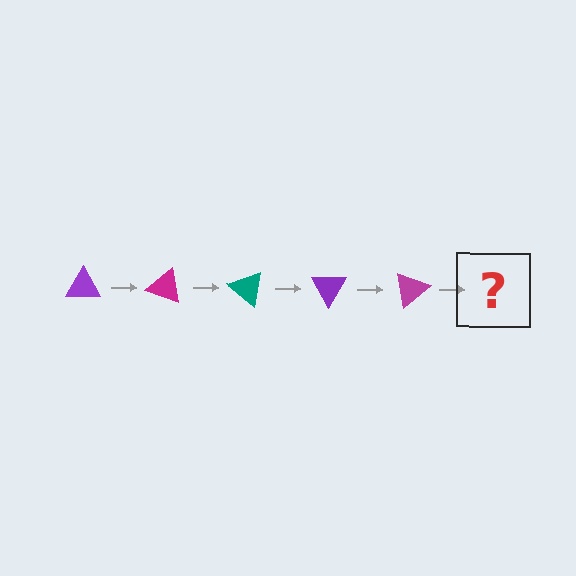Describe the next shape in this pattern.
It should be a teal triangle, rotated 100 degrees from the start.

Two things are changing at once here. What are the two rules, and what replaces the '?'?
The two rules are that it rotates 20 degrees each step and the color cycles through purple, magenta, and teal. The '?' should be a teal triangle, rotated 100 degrees from the start.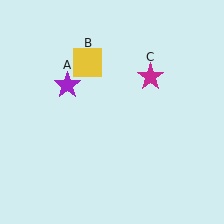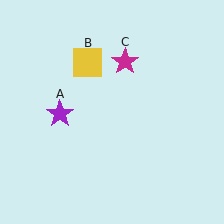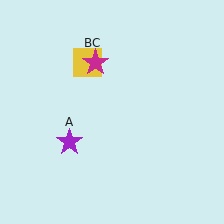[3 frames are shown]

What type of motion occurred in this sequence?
The purple star (object A), magenta star (object C) rotated counterclockwise around the center of the scene.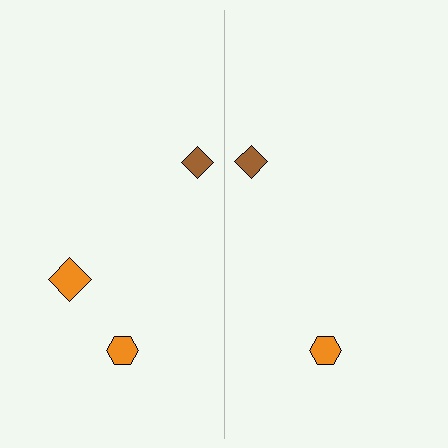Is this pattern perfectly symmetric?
No, the pattern is not perfectly symmetric. A orange diamond is missing from the right side.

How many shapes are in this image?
There are 5 shapes in this image.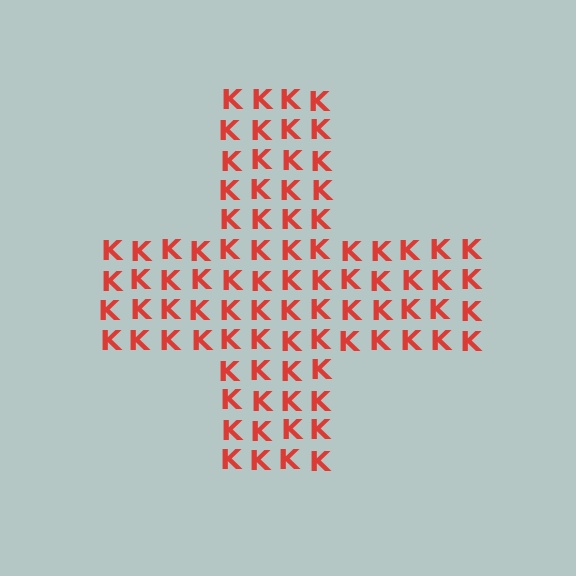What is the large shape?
The large shape is a cross.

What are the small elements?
The small elements are letter K's.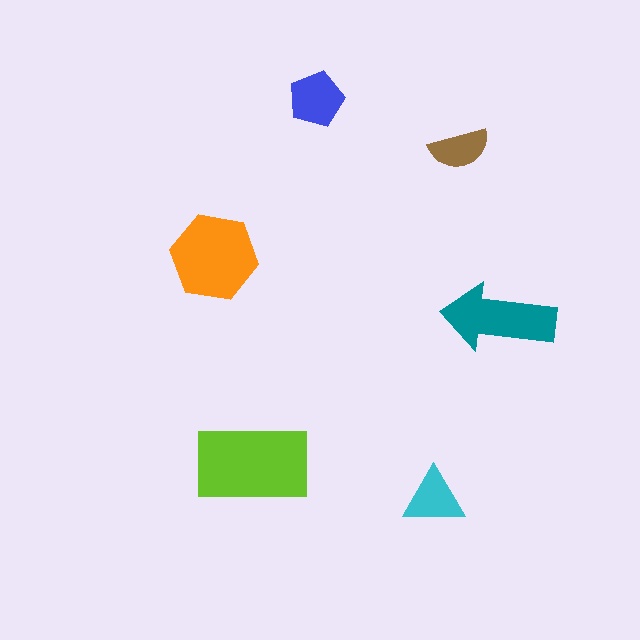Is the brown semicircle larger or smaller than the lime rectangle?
Smaller.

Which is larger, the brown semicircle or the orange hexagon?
The orange hexagon.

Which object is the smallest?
The brown semicircle.